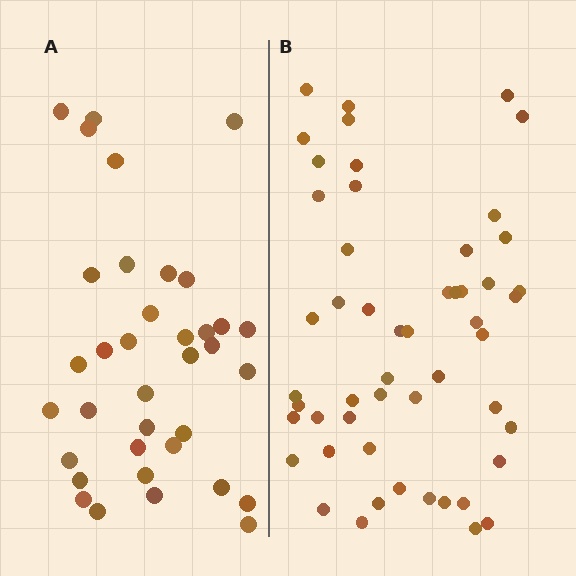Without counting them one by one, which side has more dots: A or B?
Region B (the right region) has more dots.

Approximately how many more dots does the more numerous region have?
Region B has approximately 15 more dots than region A.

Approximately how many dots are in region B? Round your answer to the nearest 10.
About 50 dots. (The exact count is 52, which rounds to 50.)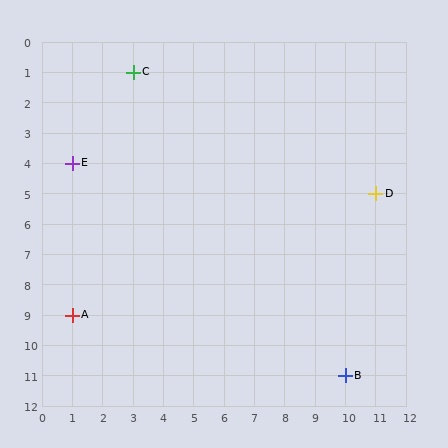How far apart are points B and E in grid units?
Points B and E are 9 columns and 7 rows apart (about 11.4 grid units diagonally).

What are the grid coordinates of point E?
Point E is at grid coordinates (1, 4).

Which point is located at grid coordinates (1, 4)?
Point E is at (1, 4).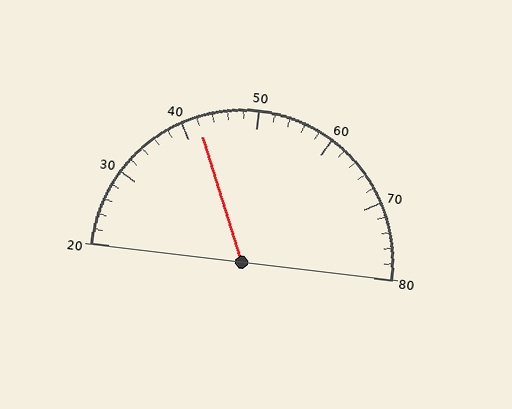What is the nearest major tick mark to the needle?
The nearest major tick mark is 40.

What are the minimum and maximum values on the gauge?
The gauge ranges from 20 to 80.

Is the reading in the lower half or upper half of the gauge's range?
The reading is in the lower half of the range (20 to 80).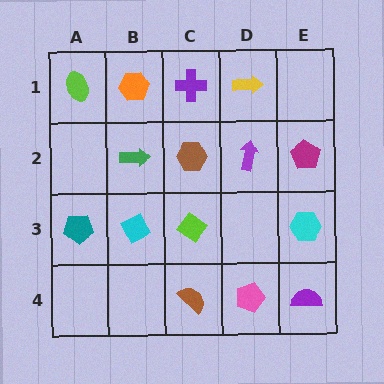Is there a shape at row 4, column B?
No, that cell is empty.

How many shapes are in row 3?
4 shapes.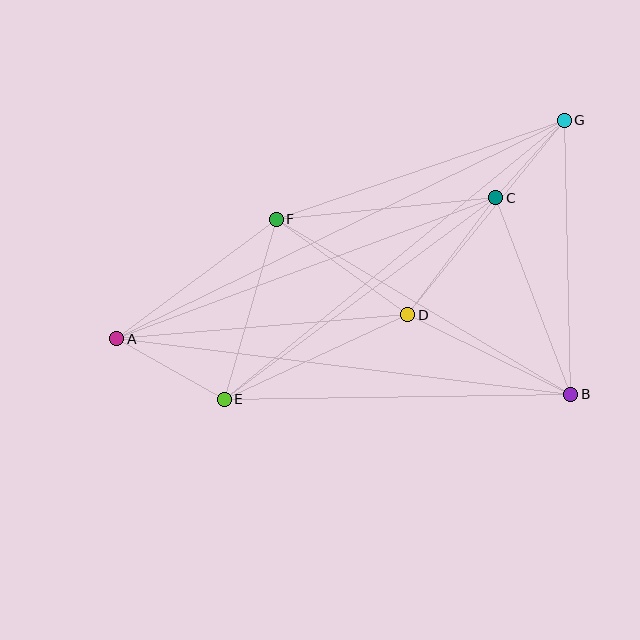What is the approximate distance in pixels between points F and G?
The distance between F and G is approximately 305 pixels.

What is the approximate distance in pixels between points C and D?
The distance between C and D is approximately 147 pixels.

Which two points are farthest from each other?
Points A and G are farthest from each other.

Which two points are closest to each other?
Points C and G are closest to each other.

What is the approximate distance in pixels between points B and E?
The distance between B and E is approximately 347 pixels.